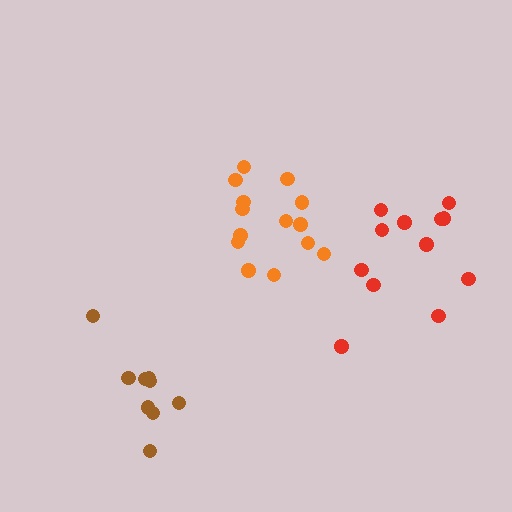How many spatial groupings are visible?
There are 3 spatial groupings.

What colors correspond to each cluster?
The clusters are colored: orange, brown, red.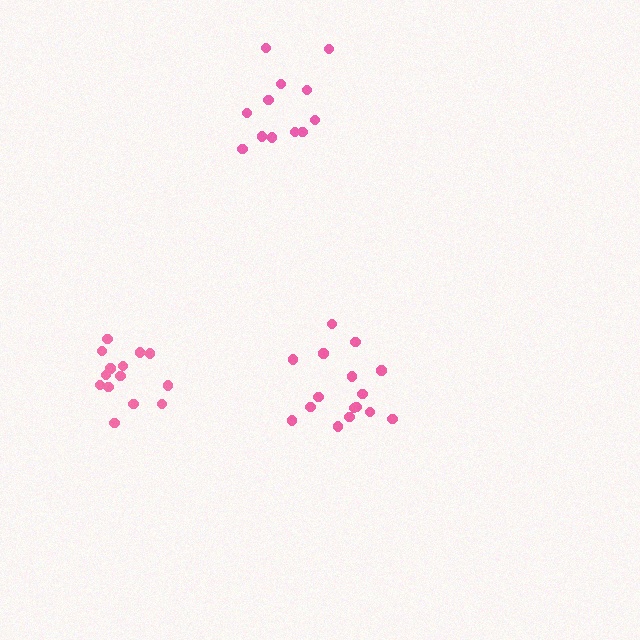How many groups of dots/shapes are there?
There are 3 groups.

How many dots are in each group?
Group 1: 16 dots, Group 2: 12 dots, Group 3: 14 dots (42 total).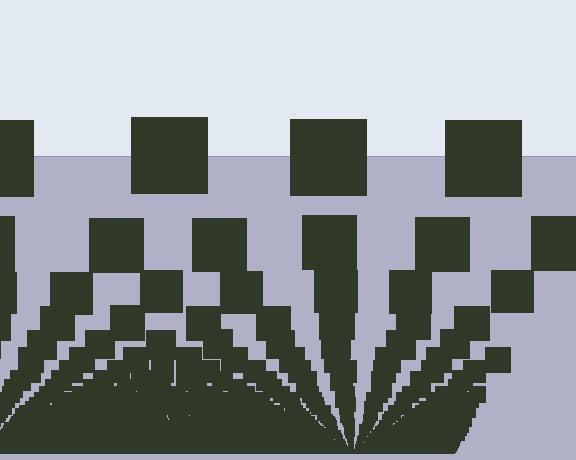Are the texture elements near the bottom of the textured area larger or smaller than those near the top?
Smaller. The gradient is inverted — elements near the bottom are smaller and denser.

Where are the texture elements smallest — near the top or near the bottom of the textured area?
Near the bottom.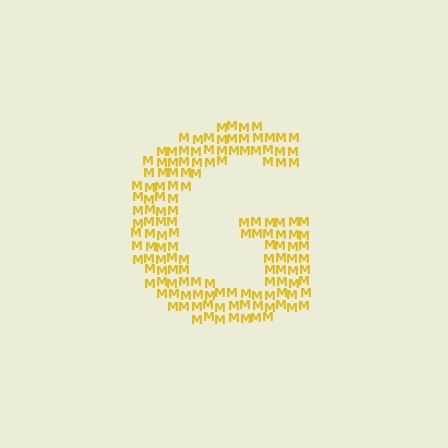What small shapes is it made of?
It is made of small letter M's.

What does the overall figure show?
The overall figure shows the letter G.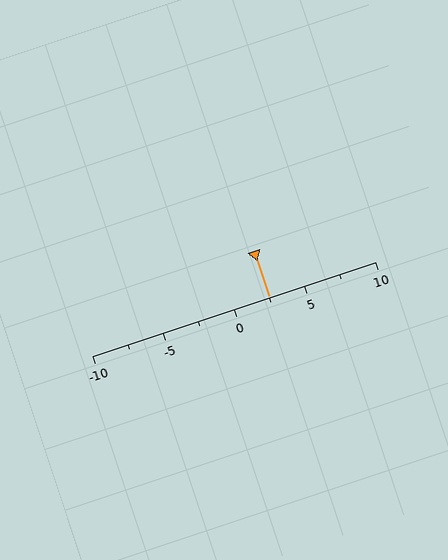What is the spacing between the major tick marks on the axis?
The major ticks are spaced 5 apart.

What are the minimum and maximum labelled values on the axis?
The axis runs from -10 to 10.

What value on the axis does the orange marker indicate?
The marker indicates approximately 2.5.